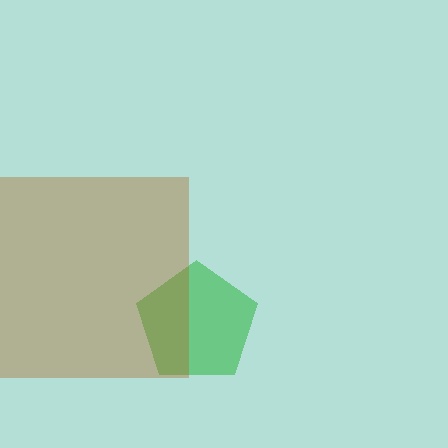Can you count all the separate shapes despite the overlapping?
Yes, there are 2 separate shapes.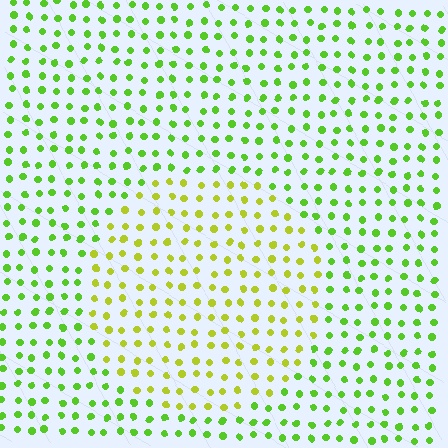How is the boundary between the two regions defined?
The boundary is defined purely by a slight shift in hue (about 33 degrees). Spacing, size, and orientation are identical on both sides.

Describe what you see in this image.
The image is filled with small lime elements in a uniform arrangement. A circle-shaped region is visible where the elements are tinted to a slightly different hue, forming a subtle color boundary.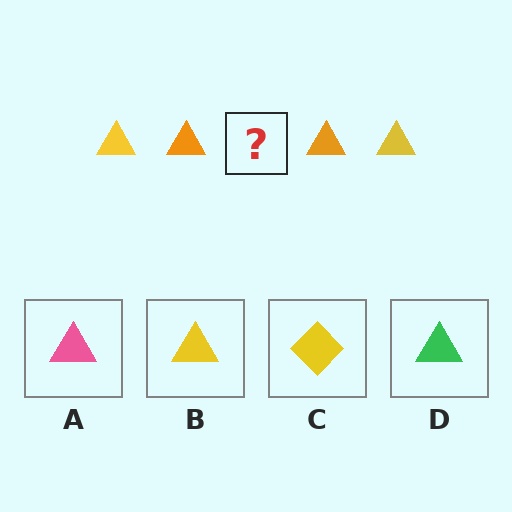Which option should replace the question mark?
Option B.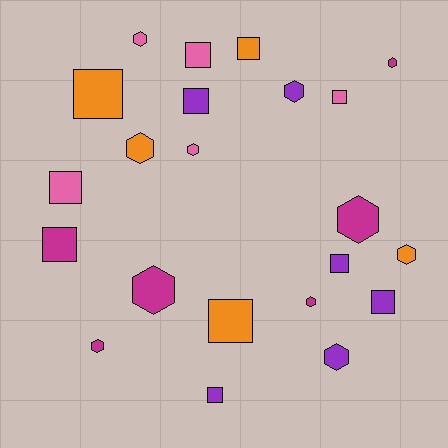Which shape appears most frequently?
Hexagon, with 11 objects.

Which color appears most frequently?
Magenta, with 6 objects.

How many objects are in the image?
There are 22 objects.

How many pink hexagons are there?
There are 2 pink hexagons.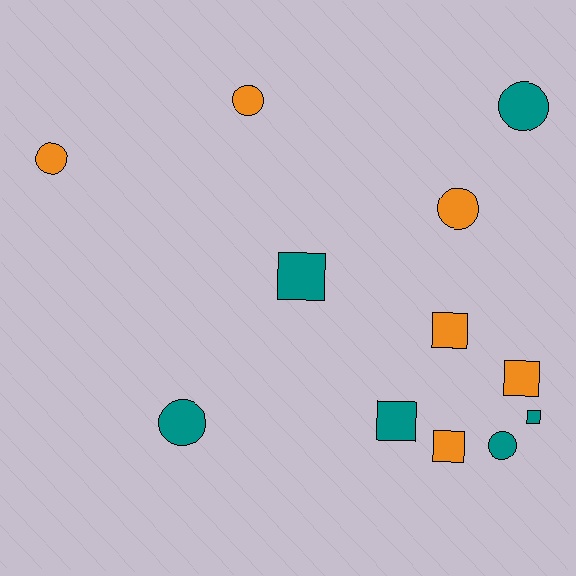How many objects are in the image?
There are 12 objects.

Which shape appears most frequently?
Circle, with 6 objects.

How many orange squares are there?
There are 3 orange squares.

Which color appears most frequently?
Orange, with 6 objects.